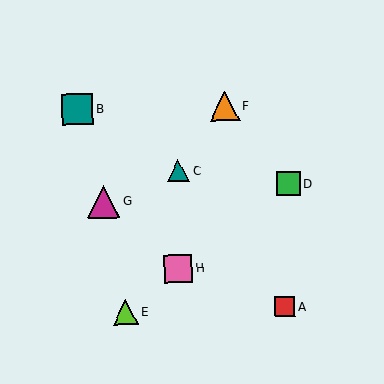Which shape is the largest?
The magenta triangle (labeled G) is the largest.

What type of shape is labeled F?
Shape F is an orange triangle.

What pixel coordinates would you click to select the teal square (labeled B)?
Click at (77, 110) to select the teal square B.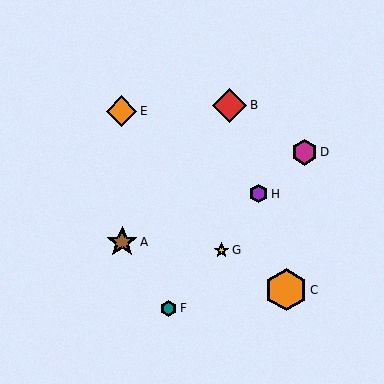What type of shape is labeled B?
Shape B is a red diamond.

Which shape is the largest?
The orange hexagon (labeled C) is the largest.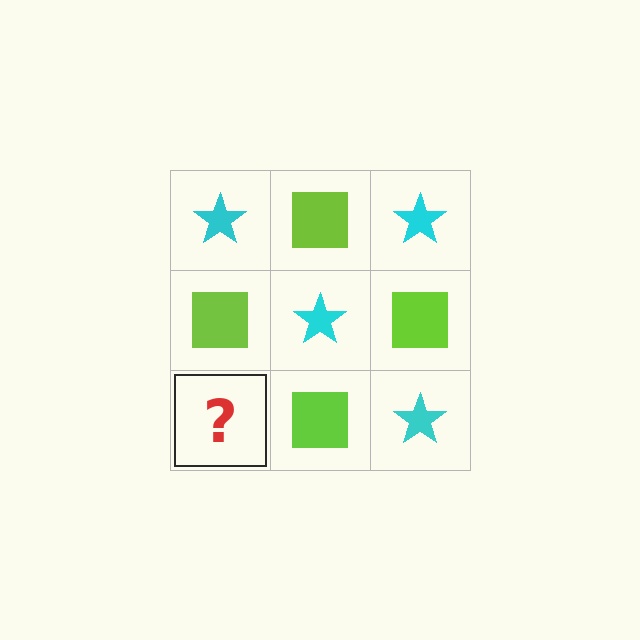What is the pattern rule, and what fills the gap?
The rule is that it alternates cyan star and lime square in a checkerboard pattern. The gap should be filled with a cyan star.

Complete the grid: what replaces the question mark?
The question mark should be replaced with a cyan star.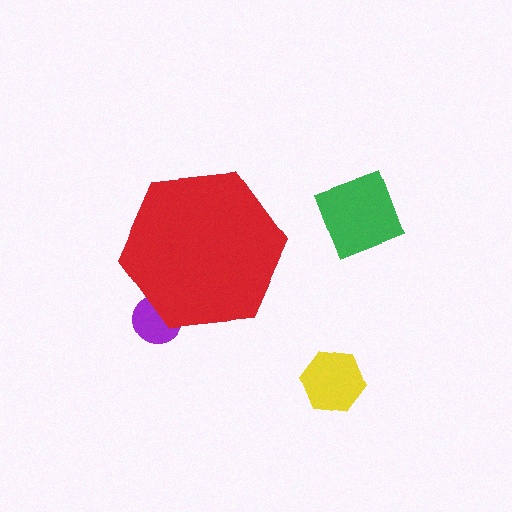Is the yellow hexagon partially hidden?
No, the yellow hexagon is fully visible.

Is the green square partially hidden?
No, the green square is fully visible.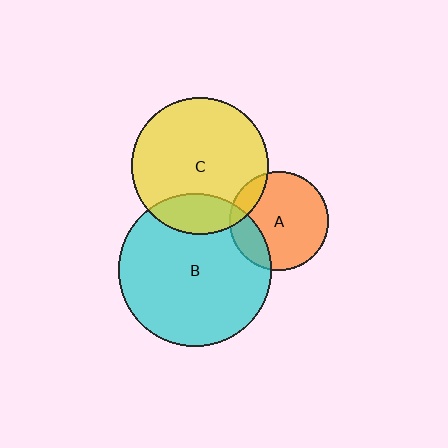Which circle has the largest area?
Circle B (cyan).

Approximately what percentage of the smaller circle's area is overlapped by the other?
Approximately 20%.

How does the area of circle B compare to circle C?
Approximately 1.3 times.